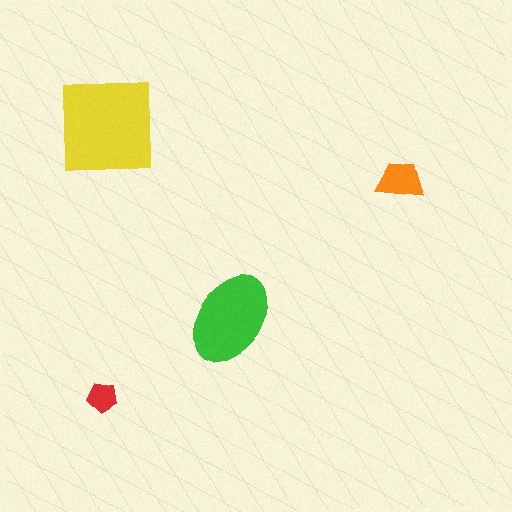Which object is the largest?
The yellow square.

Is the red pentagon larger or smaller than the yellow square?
Smaller.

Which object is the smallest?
The red pentagon.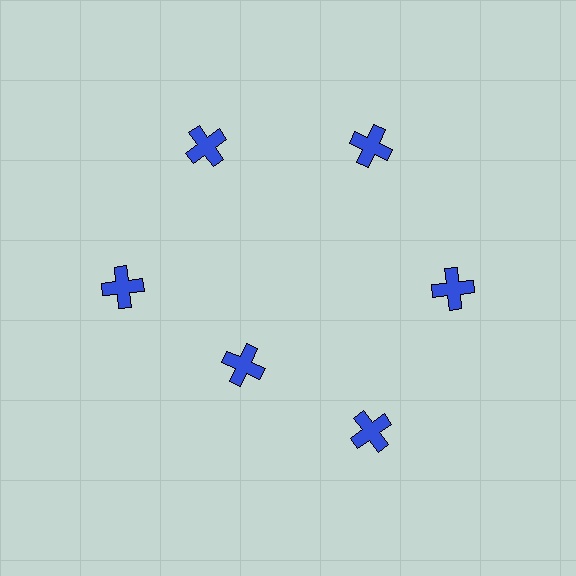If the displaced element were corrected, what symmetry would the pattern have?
It would have 6-fold rotational symmetry — the pattern would map onto itself every 60 degrees.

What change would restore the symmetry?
The symmetry would be restored by moving it outward, back onto the ring so that all 6 crosses sit at equal angles and equal distance from the center.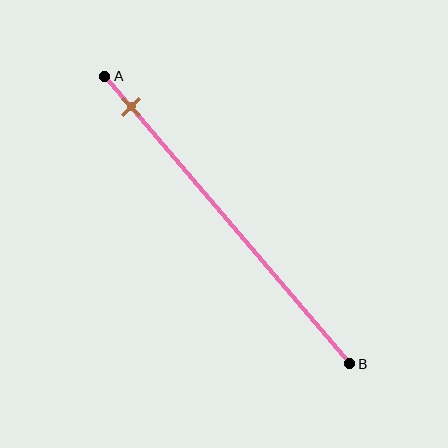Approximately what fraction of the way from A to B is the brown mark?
The brown mark is approximately 10% of the way from A to B.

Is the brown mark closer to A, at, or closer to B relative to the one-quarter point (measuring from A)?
The brown mark is closer to point A than the one-quarter point of segment AB.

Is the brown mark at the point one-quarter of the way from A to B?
No, the mark is at about 10% from A, not at the 25% one-quarter point.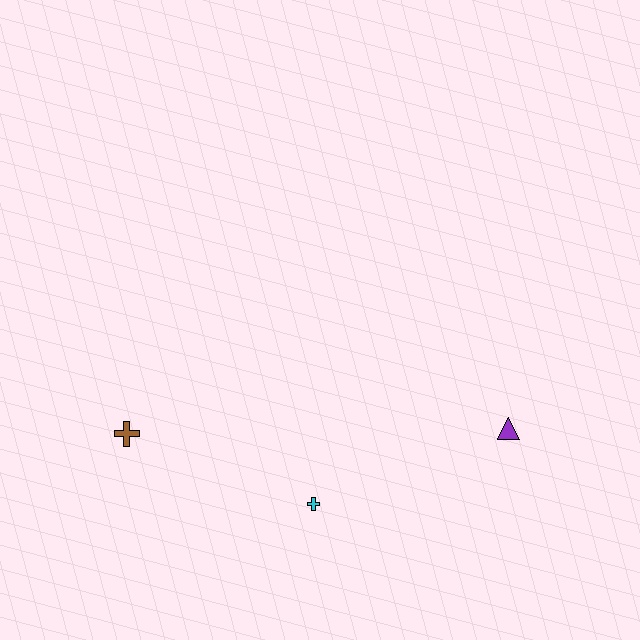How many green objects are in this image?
There are no green objects.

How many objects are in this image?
There are 3 objects.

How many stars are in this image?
There are no stars.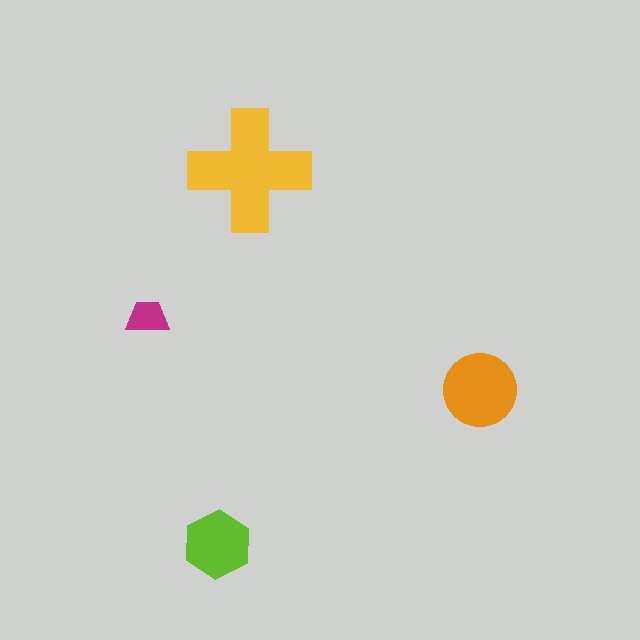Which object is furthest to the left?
The magenta trapezoid is leftmost.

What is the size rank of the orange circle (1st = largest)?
2nd.